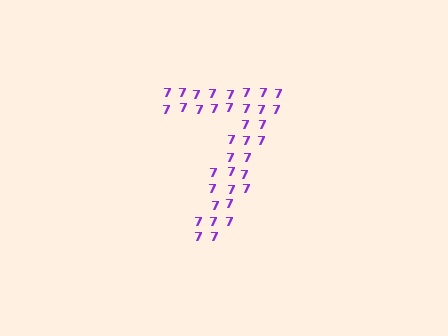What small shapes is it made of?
It is made of small digit 7's.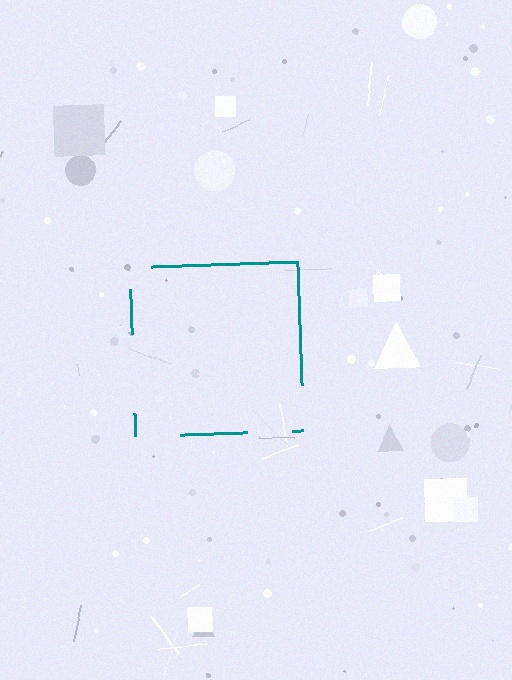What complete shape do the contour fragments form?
The contour fragments form a square.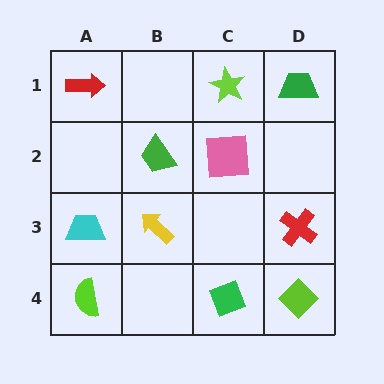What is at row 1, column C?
A lime star.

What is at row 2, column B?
A green trapezoid.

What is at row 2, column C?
A pink square.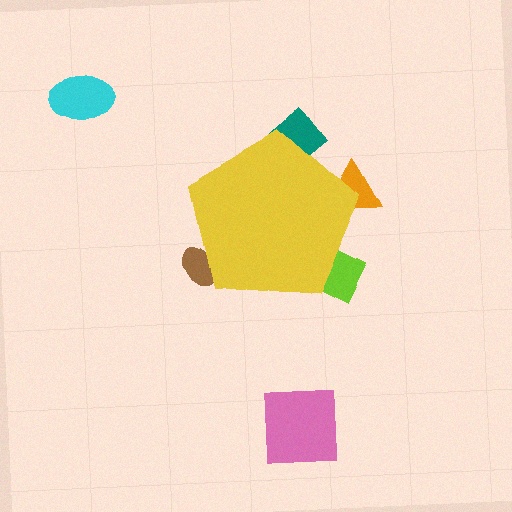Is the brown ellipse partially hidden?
Yes, the brown ellipse is partially hidden behind the yellow pentagon.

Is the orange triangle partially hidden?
Yes, the orange triangle is partially hidden behind the yellow pentagon.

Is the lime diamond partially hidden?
Yes, the lime diamond is partially hidden behind the yellow pentagon.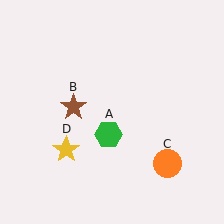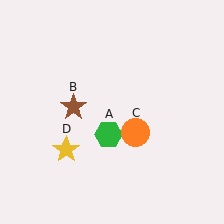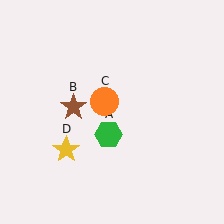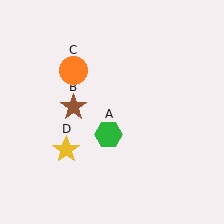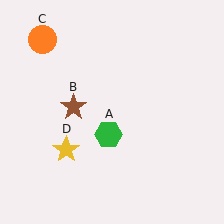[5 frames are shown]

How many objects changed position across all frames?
1 object changed position: orange circle (object C).